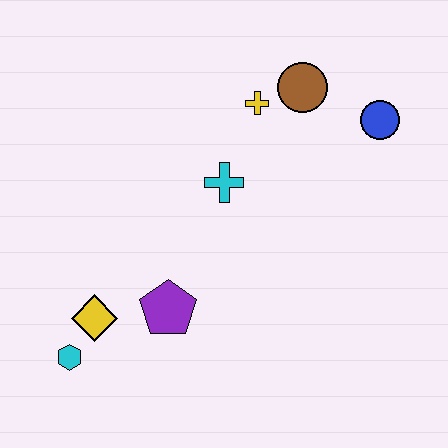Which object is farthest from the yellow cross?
The cyan hexagon is farthest from the yellow cross.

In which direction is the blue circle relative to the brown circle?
The blue circle is to the right of the brown circle.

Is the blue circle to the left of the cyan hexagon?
No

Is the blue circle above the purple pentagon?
Yes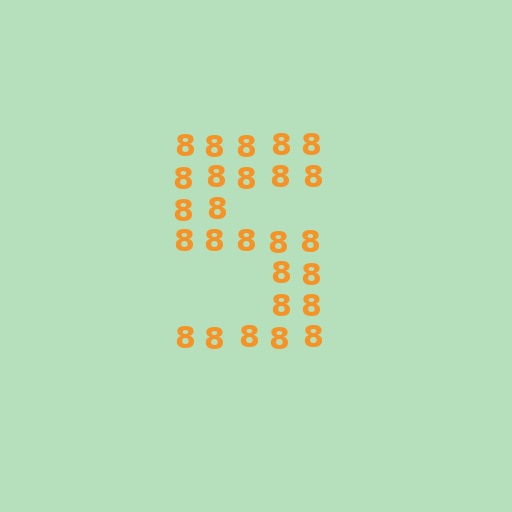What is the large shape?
The large shape is the digit 5.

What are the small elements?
The small elements are digit 8's.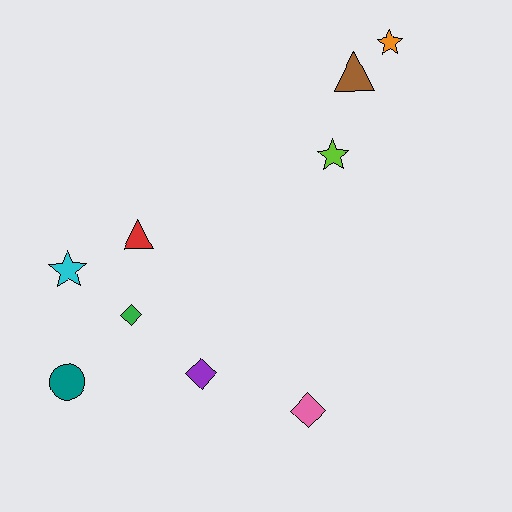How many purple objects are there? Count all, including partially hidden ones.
There is 1 purple object.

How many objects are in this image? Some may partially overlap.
There are 9 objects.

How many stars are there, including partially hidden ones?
There are 3 stars.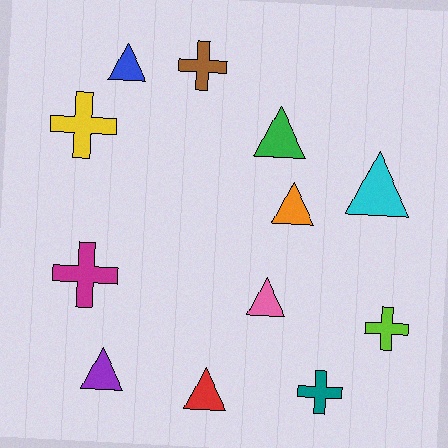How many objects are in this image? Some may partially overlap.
There are 12 objects.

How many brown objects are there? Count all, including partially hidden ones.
There is 1 brown object.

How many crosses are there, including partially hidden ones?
There are 5 crosses.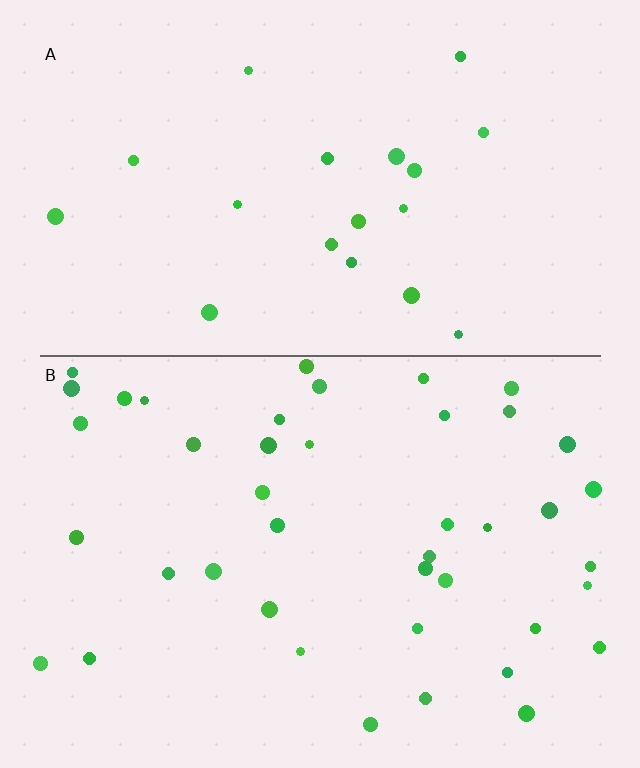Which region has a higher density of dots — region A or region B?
B (the bottom).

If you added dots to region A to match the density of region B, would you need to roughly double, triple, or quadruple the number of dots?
Approximately double.